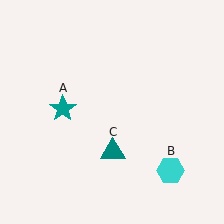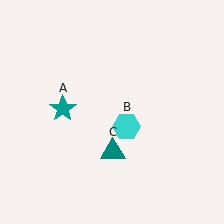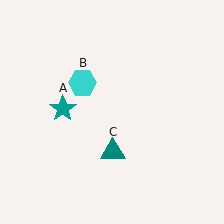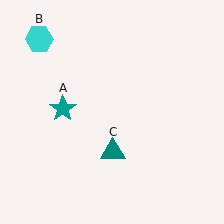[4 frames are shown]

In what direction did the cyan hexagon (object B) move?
The cyan hexagon (object B) moved up and to the left.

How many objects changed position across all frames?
1 object changed position: cyan hexagon (object B).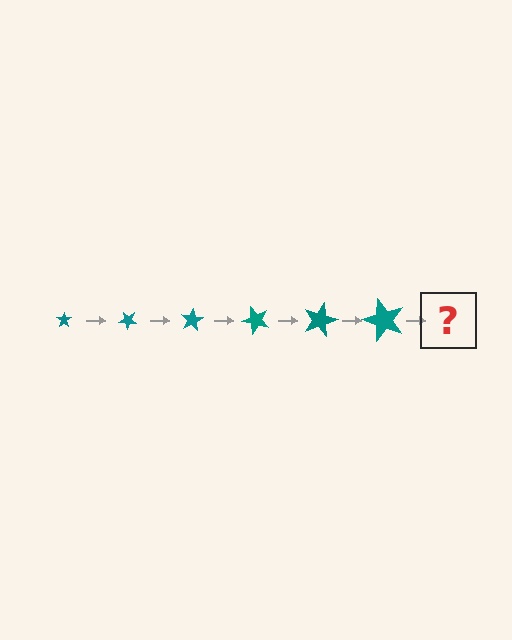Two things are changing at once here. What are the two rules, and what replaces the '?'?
The two rules are that the star grows larger each step and it rotates 40 degrees each step. The '?' should be a star, larger than the previous one and rotated 240 degrees from the start.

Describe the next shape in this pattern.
It should be a star, larger than the previous one and rotated 240 degrees from the start.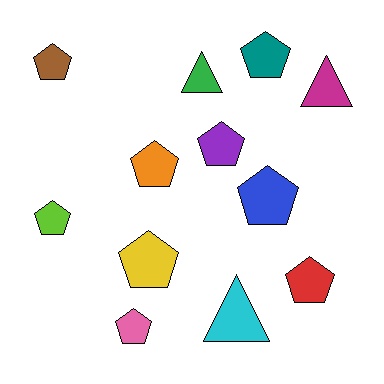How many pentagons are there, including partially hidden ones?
There are 9 pentagons.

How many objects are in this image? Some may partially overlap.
There are 12 objects.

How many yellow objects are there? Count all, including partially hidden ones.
There is 1 yellow object.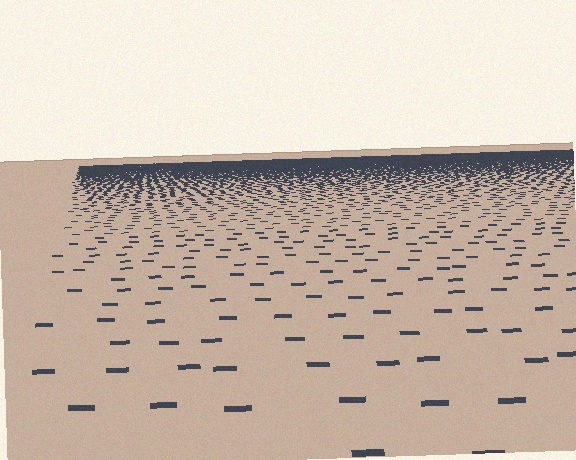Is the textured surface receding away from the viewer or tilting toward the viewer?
The surface is receding away from the viewer. Texture elements get smaller and denser toward the top.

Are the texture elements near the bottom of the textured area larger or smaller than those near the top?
Larger. Near the bottom, elements are closer to the viewer and appear at a bigger on-screen size.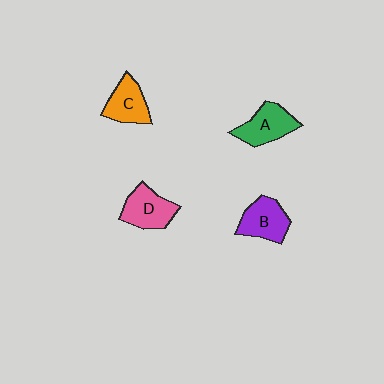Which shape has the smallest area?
Shape C (orange).